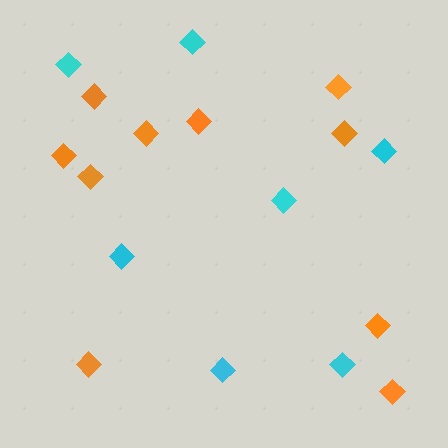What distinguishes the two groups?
There are 2 groups: one group of orange diamonds (10) and one group of cyan diamonds (7).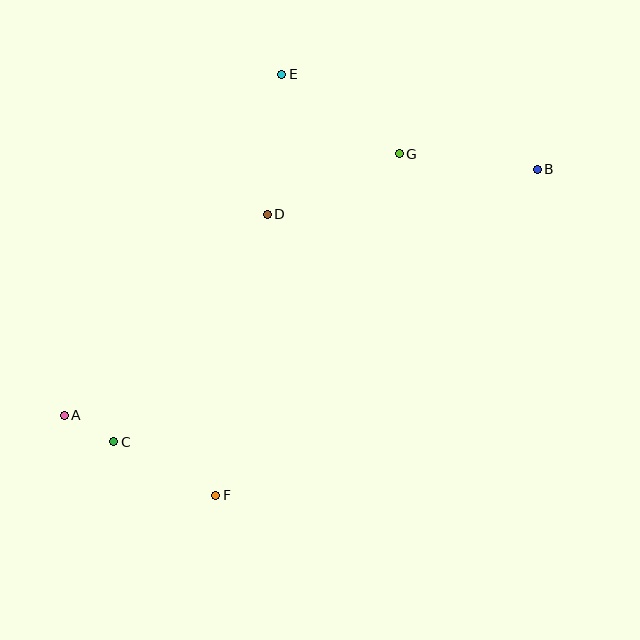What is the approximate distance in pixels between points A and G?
The distance between A and G is approximately 425 pixels.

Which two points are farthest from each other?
Points A and B are farthest from each other.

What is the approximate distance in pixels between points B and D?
The distance between B and D is approximately 274 pixels.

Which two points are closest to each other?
Points A and C are closest to each other.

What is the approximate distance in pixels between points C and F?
The distance between C and F is approximately 115 pixels.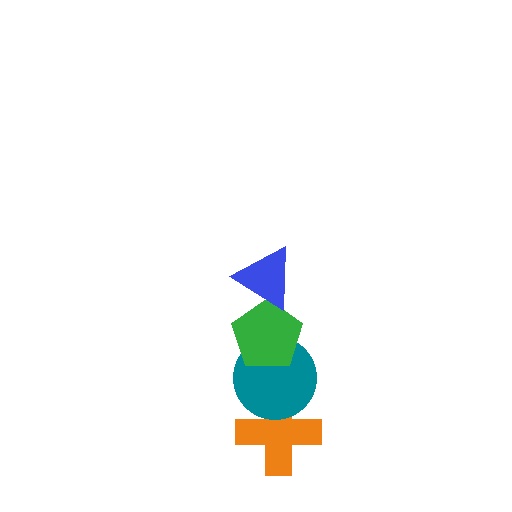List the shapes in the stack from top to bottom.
From top to bottom: the blue triangle, the green pentagon, the teal circle, the orange cross.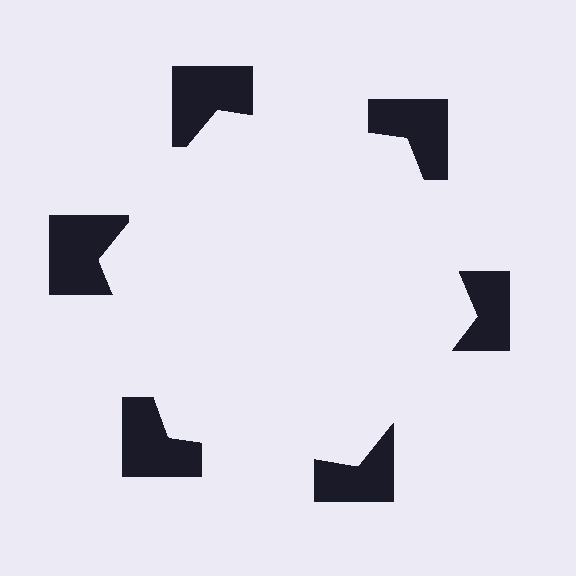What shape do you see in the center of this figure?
An illusory hexagon — its edges are inferred from the aligned wedge cuts in the notched squares, not physically drawn.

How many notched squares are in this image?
There are 6 — one at each vertex of the illusory hexagon.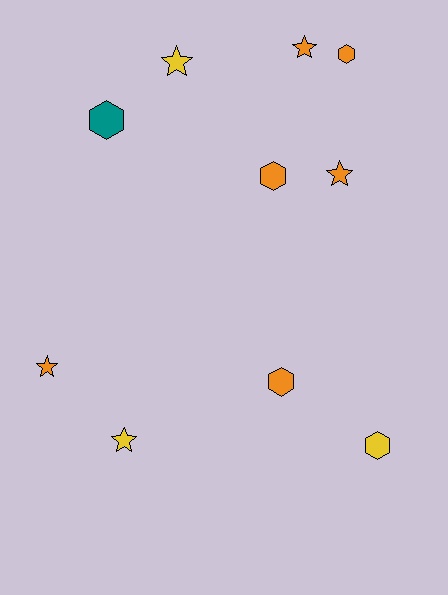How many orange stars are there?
There are 3 orange stars.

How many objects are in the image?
There are 10 objects.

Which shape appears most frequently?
Star, with 5 objects.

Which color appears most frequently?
Orange, with 6 objects.